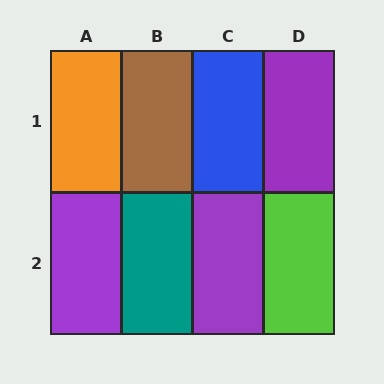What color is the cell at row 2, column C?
Purple.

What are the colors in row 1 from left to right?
Orange, brown, blue, purple.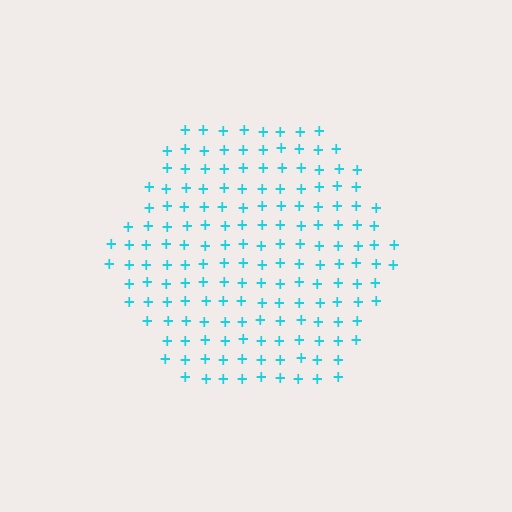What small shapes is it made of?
It is made of small plus signs.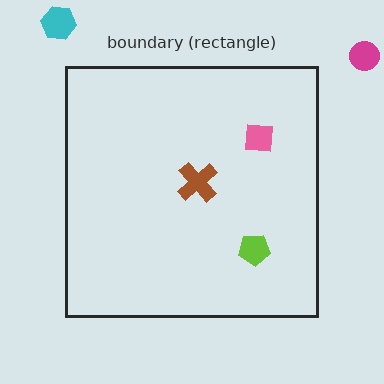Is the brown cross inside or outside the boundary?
Inside.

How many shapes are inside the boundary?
3 inside, 2 outside.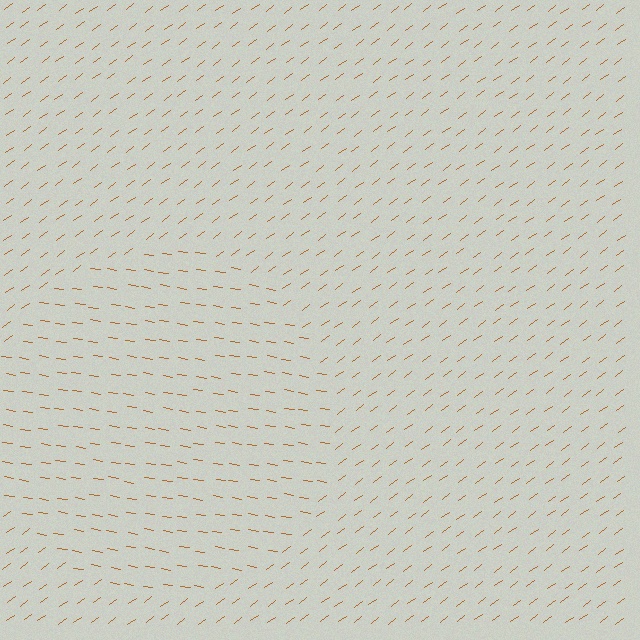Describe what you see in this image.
The image is filled with small brown line segments. A circle region in the image has lines oriented differently from the surrounding lines, creating a visible texture boundary.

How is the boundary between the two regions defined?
The boundary is defined purely by a change in line orientation (approximately 45 degrees difference). All lines are the same color and thickness.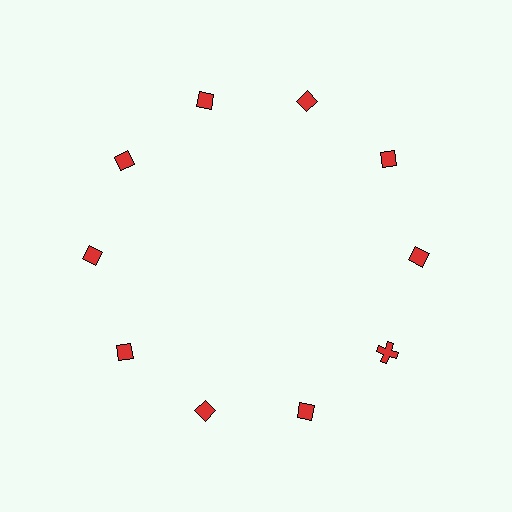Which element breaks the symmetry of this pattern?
The red cross at roughly the 4 o'clock position breaks the symmetry. All other shapes are red diamonds.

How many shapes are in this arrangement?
There are 10 shapes arranged in a ring pattern.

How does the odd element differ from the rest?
It has a different shape: cross instead of diamond.